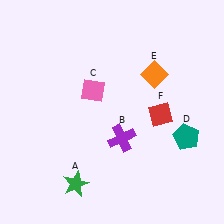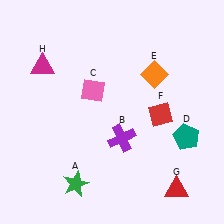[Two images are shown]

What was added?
A red triangle (G), a magenta triangle (H) were added in Image 2.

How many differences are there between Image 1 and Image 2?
There are 2 differences between the two images.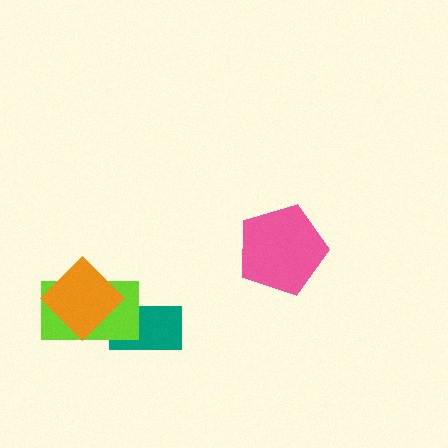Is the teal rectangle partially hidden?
Yes, it is partially covered by another shape.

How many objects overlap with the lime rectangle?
2 objects overlap with the lime rectangle.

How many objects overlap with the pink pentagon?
0 objects overlap with the pink pentagon.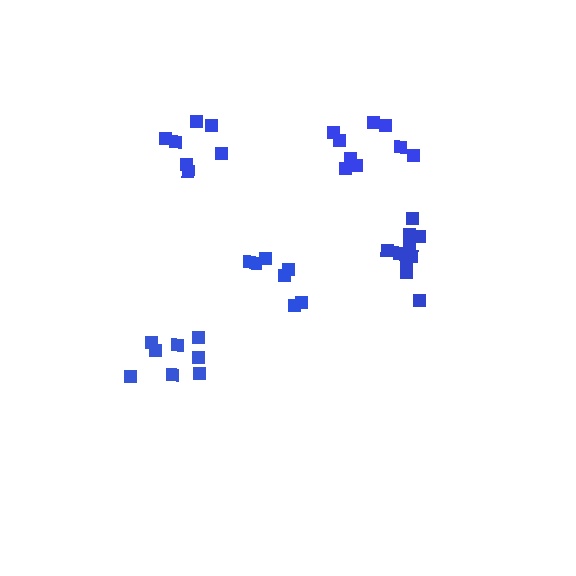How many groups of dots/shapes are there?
There are 5 groups.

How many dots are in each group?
Group 1: 11 dots, Group 2: 7 dots, Group 3: 8 dots, Group 4: 9 dots, Group 5: 7 dots (42 total).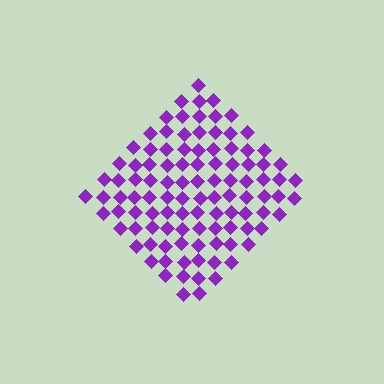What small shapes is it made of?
It is made of small diamonds.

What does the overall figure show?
The overall figure shows a diamond.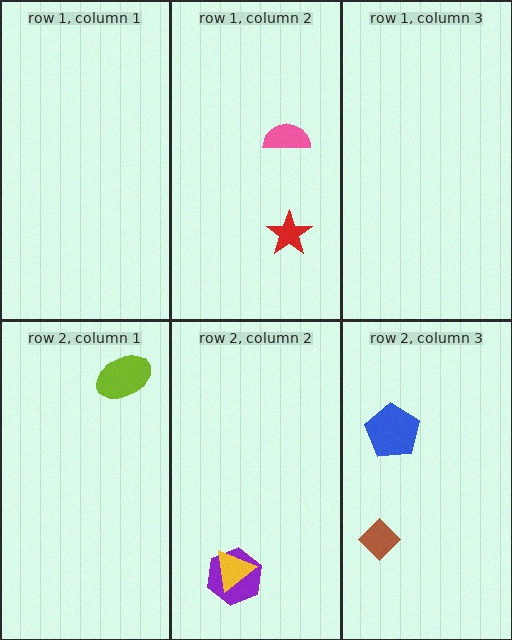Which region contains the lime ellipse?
The row 2, column 1 region.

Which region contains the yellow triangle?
The row 2, column 2 region.